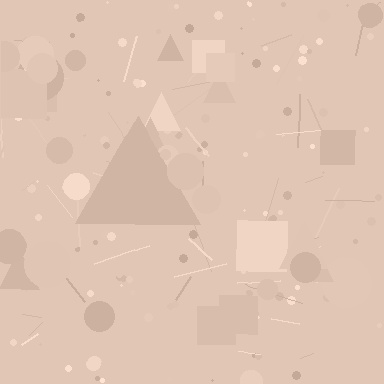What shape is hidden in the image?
A triangle is hidden in the image.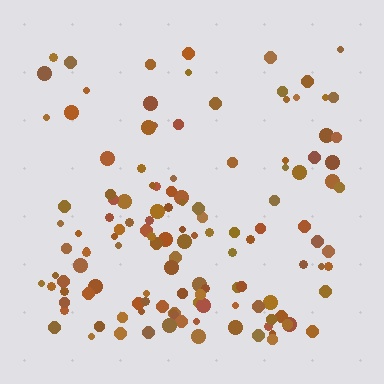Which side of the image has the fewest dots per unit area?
The top.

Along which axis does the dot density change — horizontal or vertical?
Vertical.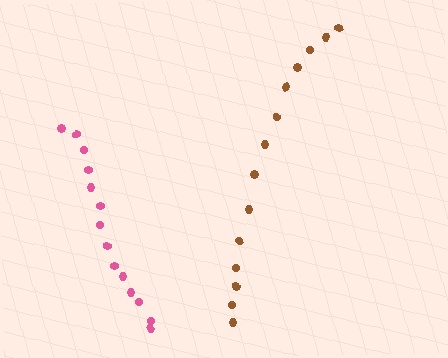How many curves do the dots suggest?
There are 2 distinct paths.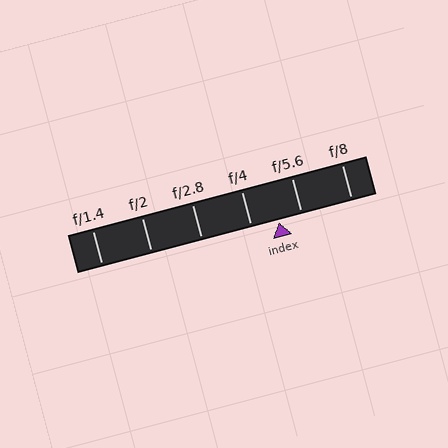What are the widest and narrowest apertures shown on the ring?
The widest aperture shown is f/1.4 and the narrowest is f/8.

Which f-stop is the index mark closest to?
The index mark is closest to f/5.6.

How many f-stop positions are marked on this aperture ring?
There are 6 f-stop positions marked.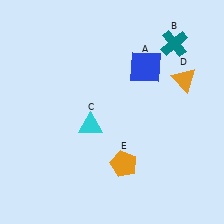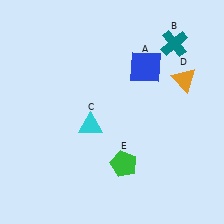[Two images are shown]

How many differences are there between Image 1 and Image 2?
There is 1 difference between the two images.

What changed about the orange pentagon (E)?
In Image 1, E is orange. In Image 2, it changed to green.